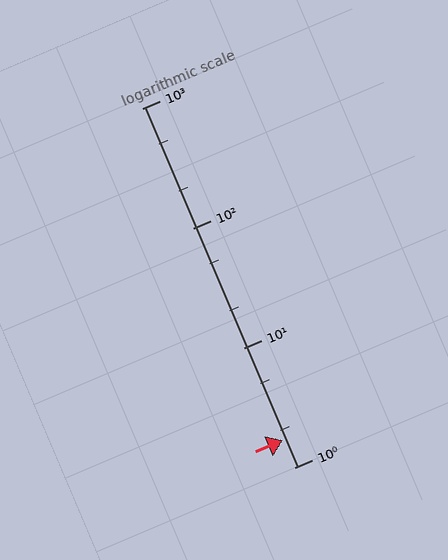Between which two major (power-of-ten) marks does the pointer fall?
The pointer is between 1 and 10.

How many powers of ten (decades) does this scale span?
The scale spans 3 decades, from 1 to 1000.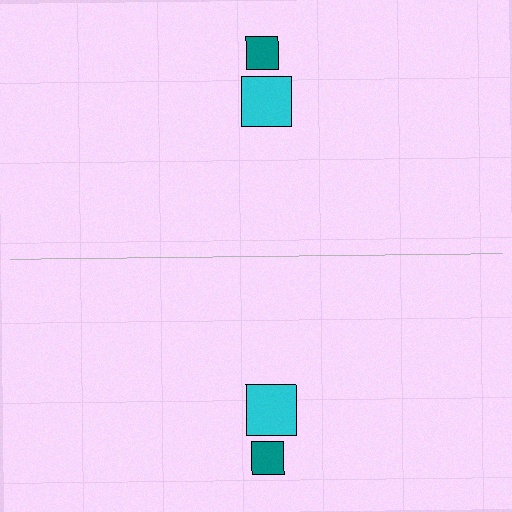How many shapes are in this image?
There are 4 shapes in this image.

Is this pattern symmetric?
Yes, this pattern has bilateral (reflection) symmetry.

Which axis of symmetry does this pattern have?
The pattern has a horizontal axis of symmetry running through the center of the image.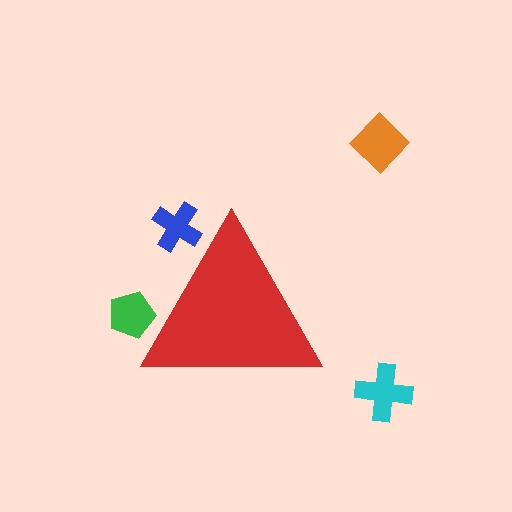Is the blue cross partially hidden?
Yes, the blue cross is partially hidden behind the red triangle.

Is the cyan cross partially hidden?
No, the cyan cross is fully visible.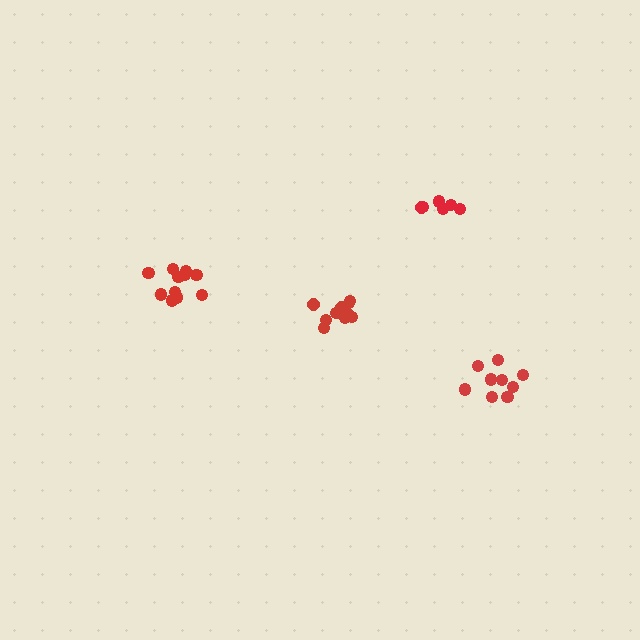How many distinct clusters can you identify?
There are 4 distinct clusters.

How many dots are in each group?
Group 1: 9 dots, Group 2: 6 dots, Group 3: 11 dots, Group 4: 10 dots (36 total).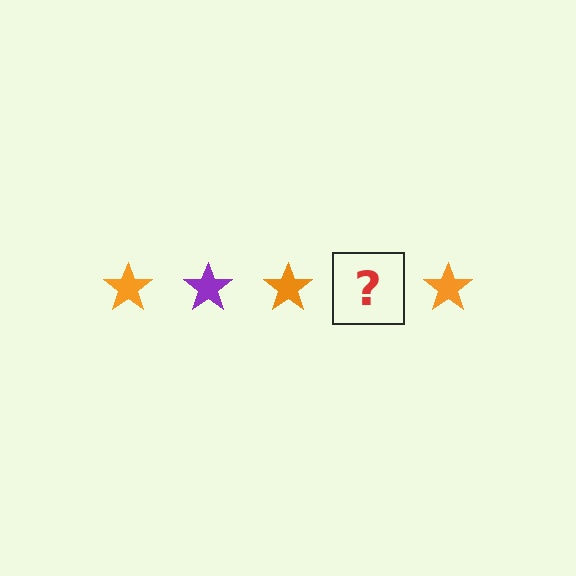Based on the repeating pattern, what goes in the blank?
The blank should be a purple star.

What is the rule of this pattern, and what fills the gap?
The rule is that the pattern cycles through orange, purple stars. The gap should be filled with a purple star.